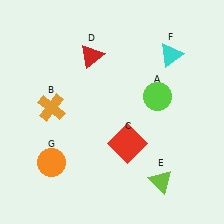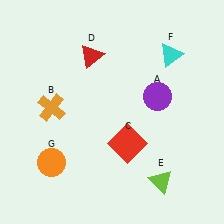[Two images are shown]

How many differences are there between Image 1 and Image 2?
There is 1 difference between the two images.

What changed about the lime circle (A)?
In Image 1, A is lime. In Image 2, it changed to purple.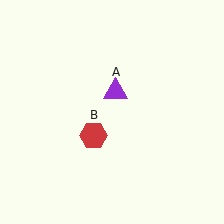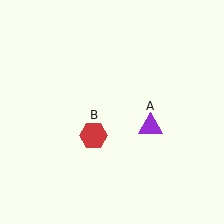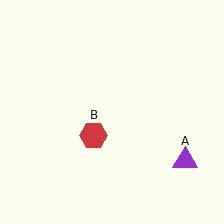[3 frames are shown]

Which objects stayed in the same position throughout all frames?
Red hexagon (object B) remained stationary.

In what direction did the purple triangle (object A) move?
The purple triangle (object A) moved down and to the right.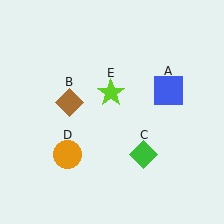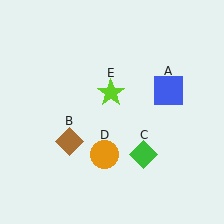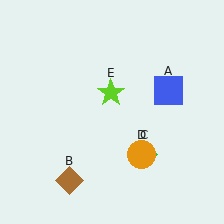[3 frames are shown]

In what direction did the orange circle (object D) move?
The orange circle (object D) moved right.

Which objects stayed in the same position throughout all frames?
Blue square (object A) and green diamond (object C) and lime star (object E) remained stationary.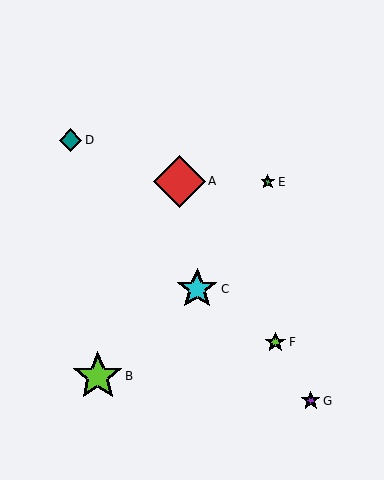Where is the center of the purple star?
The center of the purple star is at (311, 401).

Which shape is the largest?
The red diamond (labeled A) is the largest.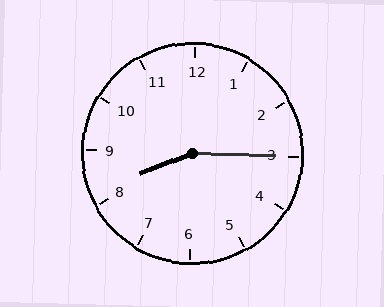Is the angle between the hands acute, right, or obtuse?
It is obtuse.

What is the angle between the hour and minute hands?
Approximately 158 degrees.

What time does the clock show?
8:15.